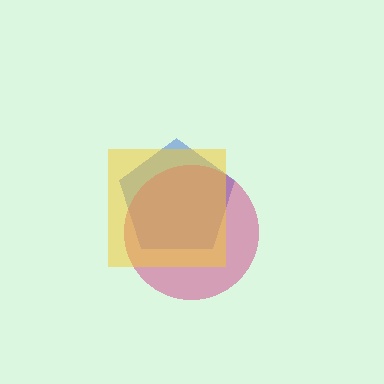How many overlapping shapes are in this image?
There are 3 overlapping shapes in the image.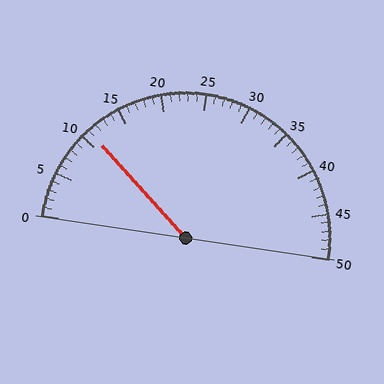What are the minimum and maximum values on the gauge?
The gauge ranges from 0 to 50.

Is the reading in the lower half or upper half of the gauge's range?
The reading is in the lower half of the range (0 to 50).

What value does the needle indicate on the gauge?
The needle indicates approximately 11.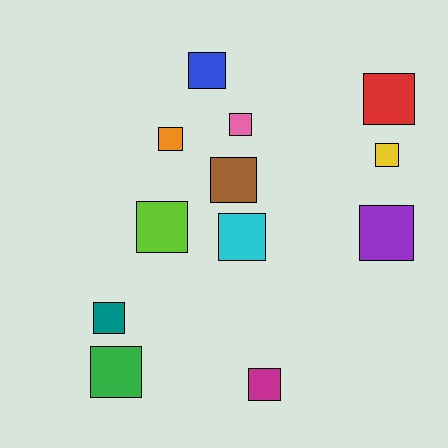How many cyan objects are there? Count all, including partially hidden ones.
There is 1 cyan object.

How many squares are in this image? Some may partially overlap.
There are 12 squares.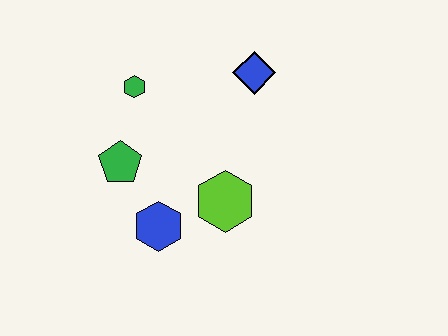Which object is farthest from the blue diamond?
The blue hexagon is farthest from the blue diamond.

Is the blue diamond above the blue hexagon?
Yes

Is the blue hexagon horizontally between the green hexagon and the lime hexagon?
Yes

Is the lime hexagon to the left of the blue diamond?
Yes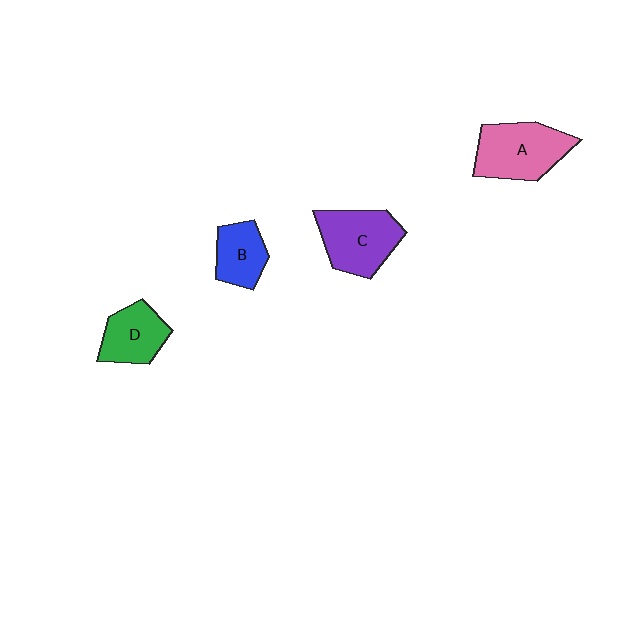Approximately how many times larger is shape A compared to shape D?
Approximately 1.4 times.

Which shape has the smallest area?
Shape B (blue).